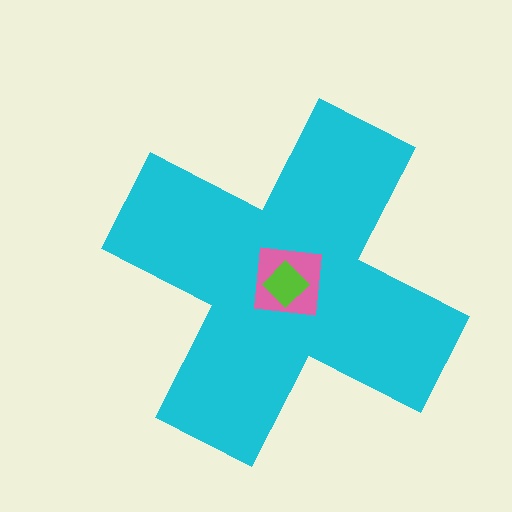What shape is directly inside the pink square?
The lime diamond.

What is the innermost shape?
The lime diamond.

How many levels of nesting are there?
3.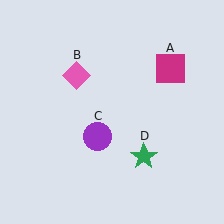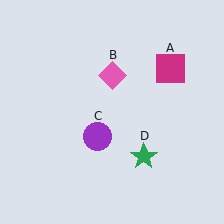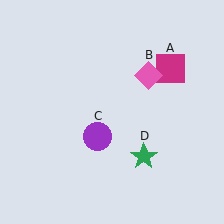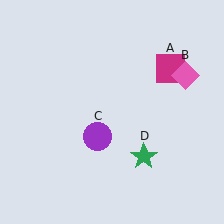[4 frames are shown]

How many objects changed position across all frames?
1 object changed position: pink diamond (object B).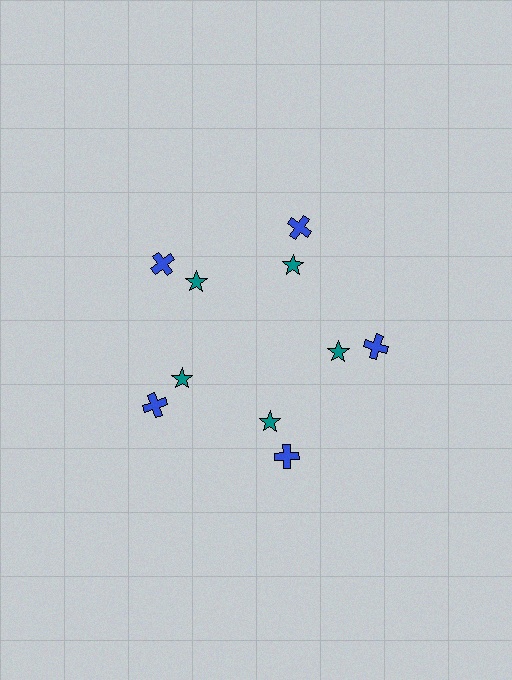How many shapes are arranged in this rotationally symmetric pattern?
There are 10 shapes, arranged in 5 groups of 2.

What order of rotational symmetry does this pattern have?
This pattern has 5-fold rotational symmetry.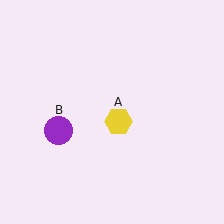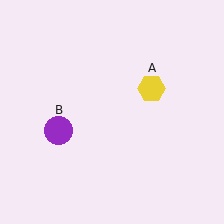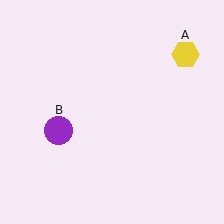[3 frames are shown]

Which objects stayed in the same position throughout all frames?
Purple circle (object B) remained stationary.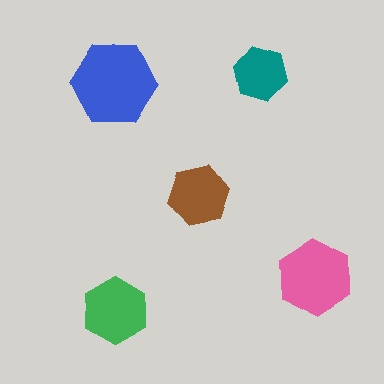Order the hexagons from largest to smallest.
the blue one, the pink one, the green one, the brown one, the teal one.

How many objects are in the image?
There are 5 objects in the image.